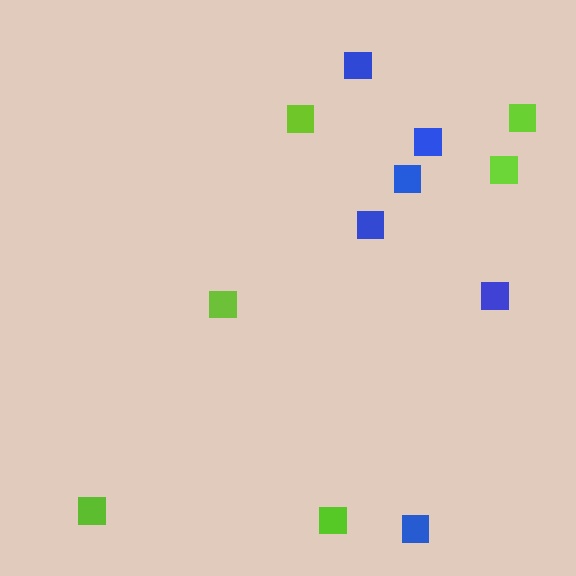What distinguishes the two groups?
There are 2 groups: one group of blue squares (6) and one group of lime squares (6).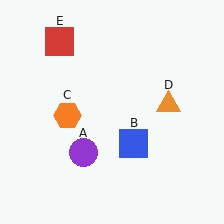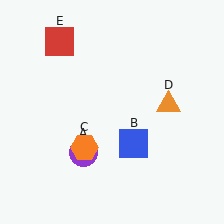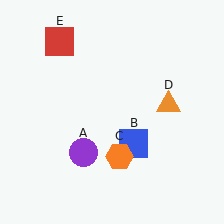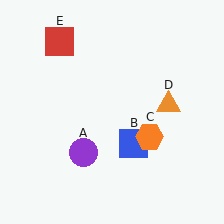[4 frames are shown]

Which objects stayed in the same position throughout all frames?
Purple circle (object A) and blue square (object B) and orange triangle (object D) and red square (object E) remained stationary.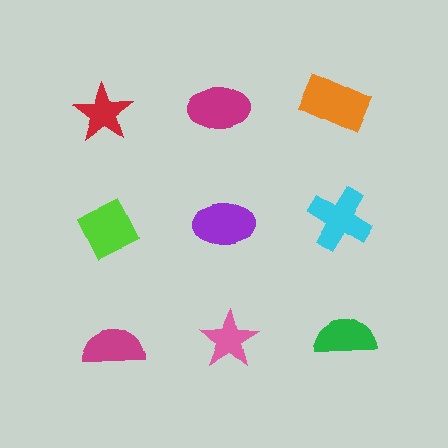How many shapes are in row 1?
3 shapes.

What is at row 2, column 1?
A lime diamond.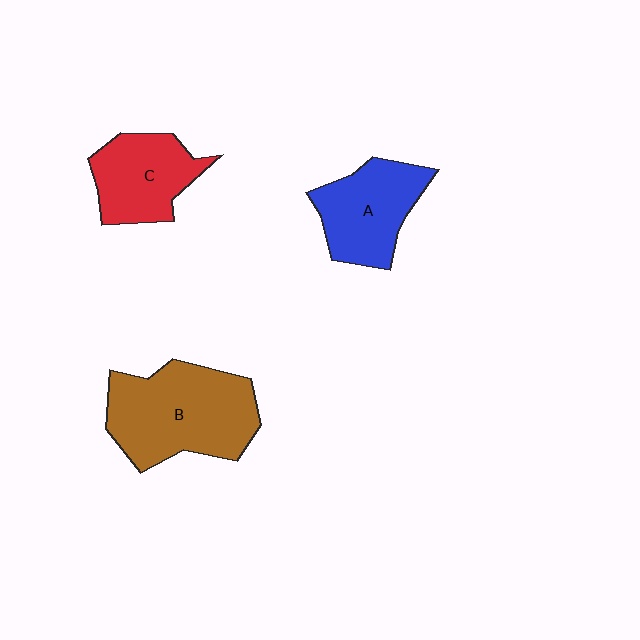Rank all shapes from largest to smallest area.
From largest to smallest: B (brown), A (blue), C (red).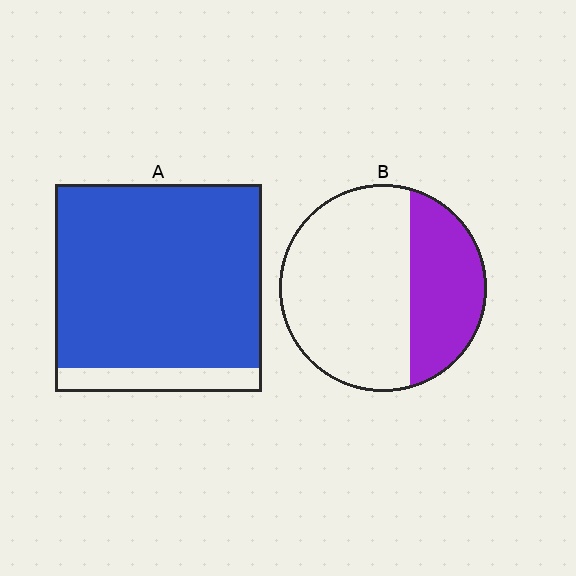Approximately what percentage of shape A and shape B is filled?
A is approximately 90% and B is approximately 35%.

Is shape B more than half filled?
No.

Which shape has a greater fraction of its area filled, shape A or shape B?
Shape A.